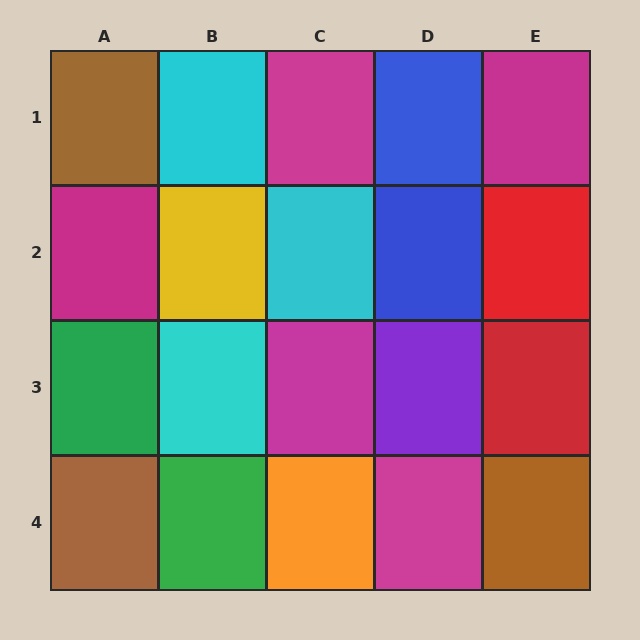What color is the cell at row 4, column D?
Magenta.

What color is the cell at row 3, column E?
Red.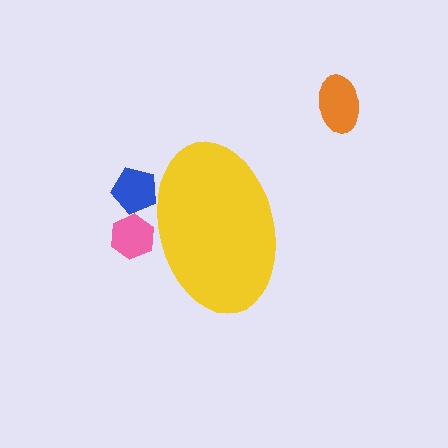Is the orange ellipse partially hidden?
No, the orange ellipse is fully visible.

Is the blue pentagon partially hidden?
Yes, the blue pentagon is partially hidden behind the yellow ellipse.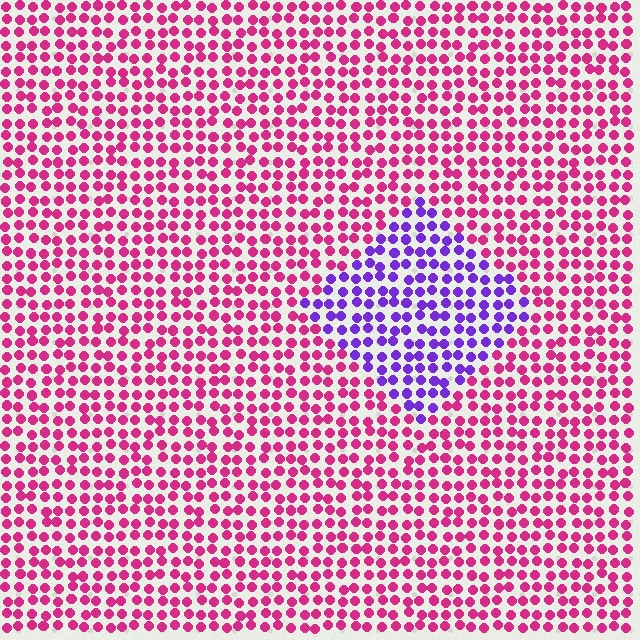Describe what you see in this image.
The image is filled with small magenta elements in a uniform arrangement. A diamond-shaped region is visible where the elements are tinted to a slightly different hue, forming a subtle color boundary.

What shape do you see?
I see a diamond.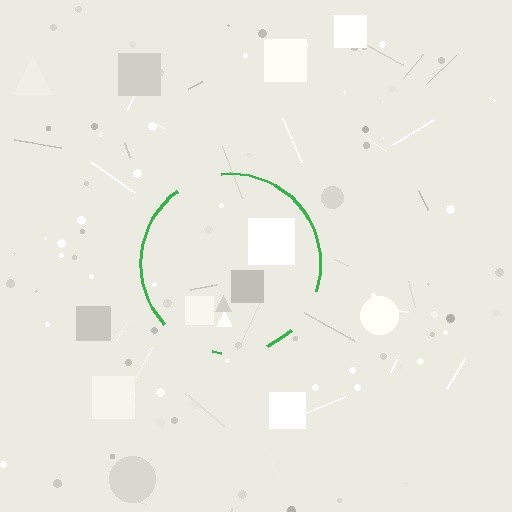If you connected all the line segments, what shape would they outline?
They would outline a circle.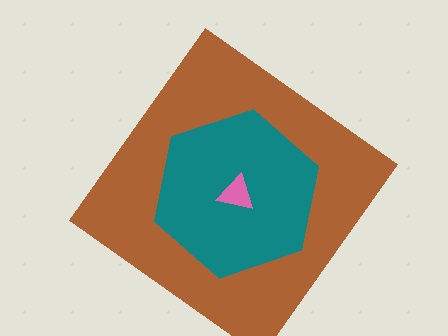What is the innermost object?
The pink triangle.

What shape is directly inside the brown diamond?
The teal hexagon.